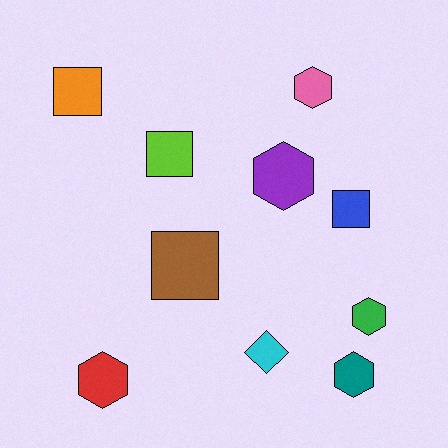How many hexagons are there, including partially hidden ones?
There are 5 hexagons.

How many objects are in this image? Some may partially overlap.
There are 10 objects.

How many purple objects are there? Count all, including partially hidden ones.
There is 1 purple object.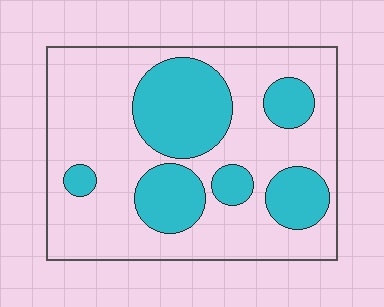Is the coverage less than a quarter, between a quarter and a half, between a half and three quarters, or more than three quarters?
Between a quarter and a half.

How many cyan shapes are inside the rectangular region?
6.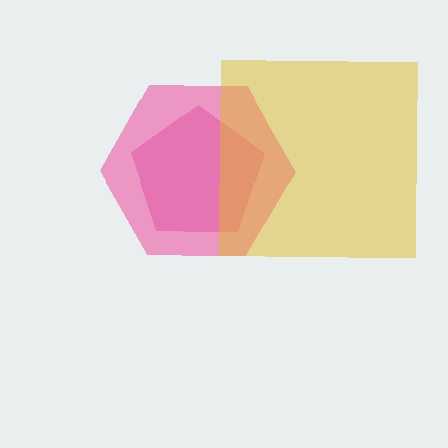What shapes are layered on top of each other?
The layered shapes are: a magenta pentagon, a pink hexagon, a yellow square.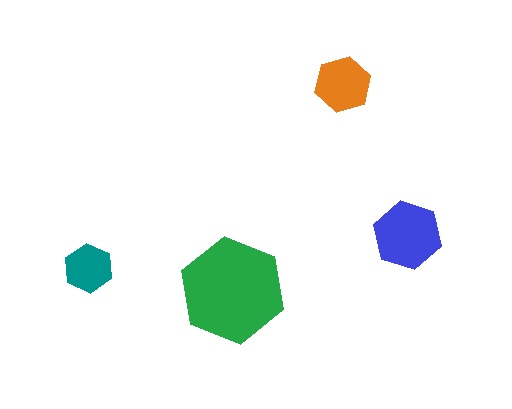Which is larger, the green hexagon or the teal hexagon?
The green one.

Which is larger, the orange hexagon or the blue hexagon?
The blue one.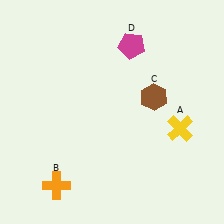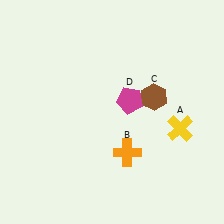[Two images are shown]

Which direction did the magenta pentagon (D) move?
The magenta pentagon (D) moved down.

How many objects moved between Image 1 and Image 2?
2 objects moved between the two images.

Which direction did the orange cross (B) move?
The orange cross (B) moved right.